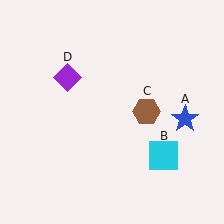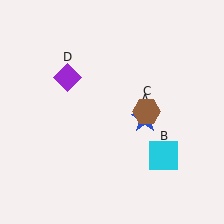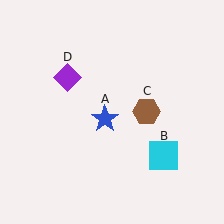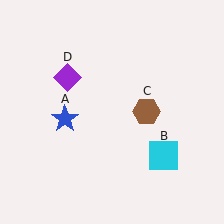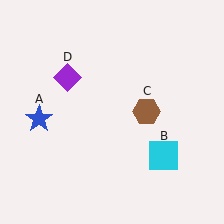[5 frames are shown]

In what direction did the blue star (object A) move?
The blue star (object A) moved left.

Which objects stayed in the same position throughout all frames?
Cyan square (object B) and brown hexagon (object C) and purple diamond (object D) remained stationary.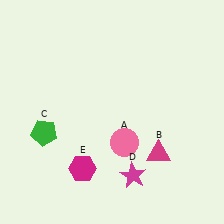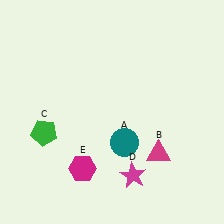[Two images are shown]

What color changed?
The circle (A) changed from pink in Image 1 to teal in Image 2.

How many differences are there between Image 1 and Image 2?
There is 1 difference between the two images.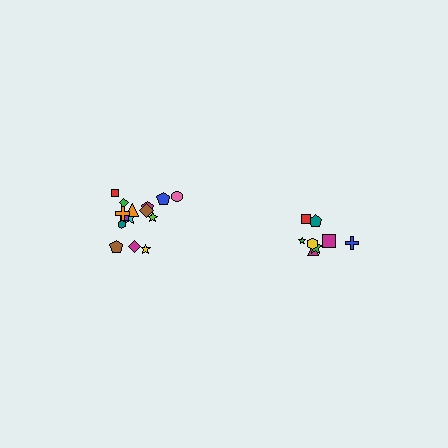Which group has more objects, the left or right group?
The left group.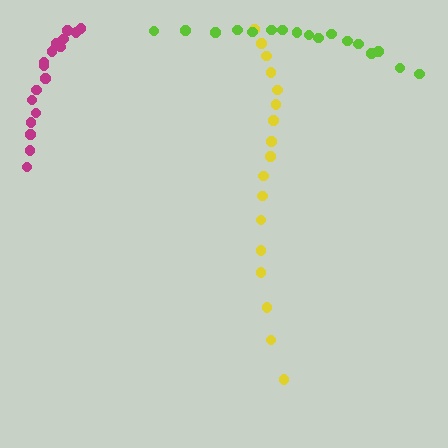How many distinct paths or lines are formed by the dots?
There are 3 distinct paths.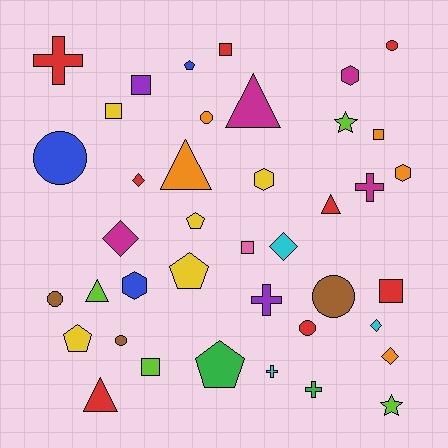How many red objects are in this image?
There are 8 red objects.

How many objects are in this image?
There are 40 objects.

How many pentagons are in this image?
There are 5 pentagons.